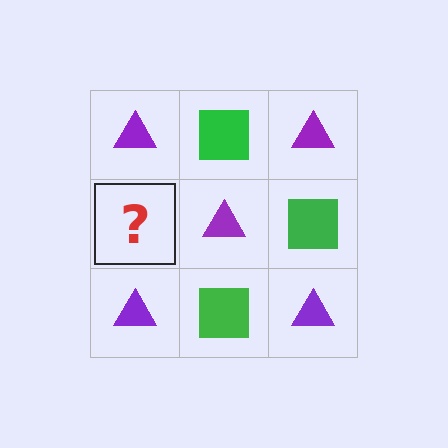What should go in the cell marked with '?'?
The missing cell should contain a green square.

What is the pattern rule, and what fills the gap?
The rule is that it alternates purple triangle and green square in a checkerboard pattern. The gap should be filled with a green square.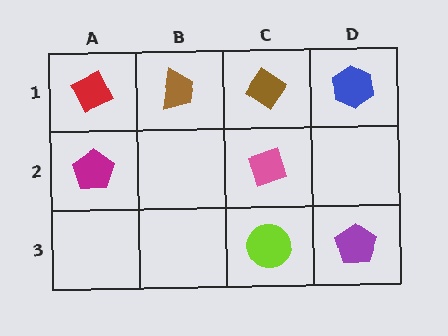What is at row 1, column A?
A red diamond.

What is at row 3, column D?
A purple pentagon.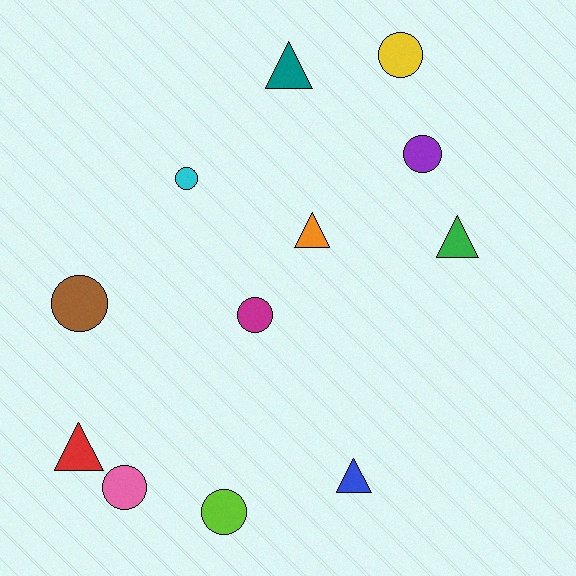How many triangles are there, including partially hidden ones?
There are 5 triangles.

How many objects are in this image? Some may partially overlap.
There are 12 objects.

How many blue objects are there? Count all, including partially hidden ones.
There is 1 blue object.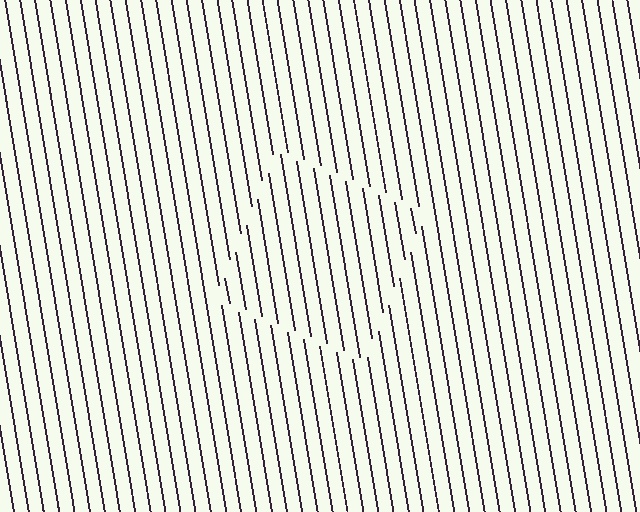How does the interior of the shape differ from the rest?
The interior of the shape contains the same grating, shifted by half a period — the contour is defined by the phase discontinuity where line-ends from the inner and outer gratings abut.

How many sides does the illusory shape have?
4 sides — the line-ends trace a square.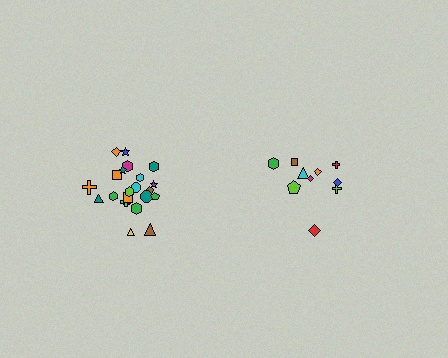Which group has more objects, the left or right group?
The left group.